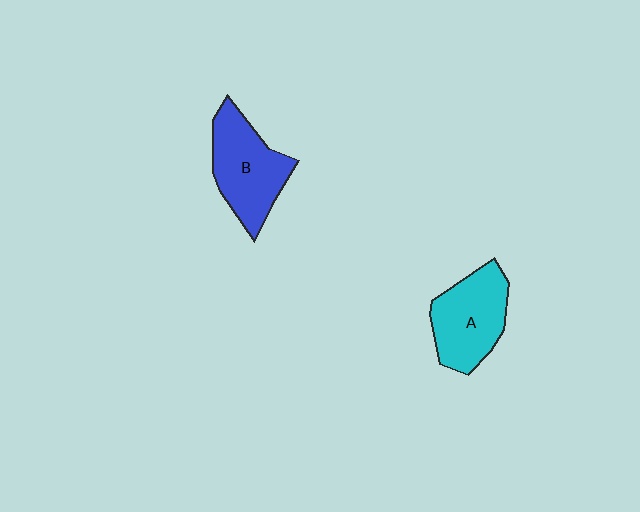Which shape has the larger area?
Shape B (blue).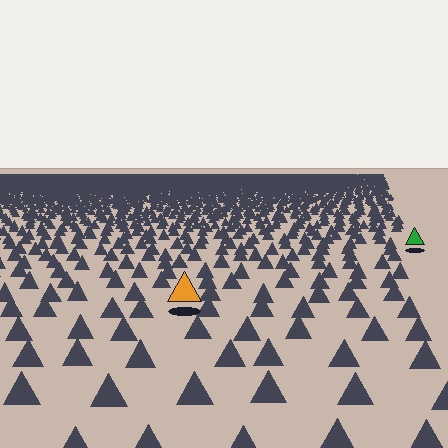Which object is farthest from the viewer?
The green triangle is farthest from the viewer. It appears smaller and the ground texture around it is denser.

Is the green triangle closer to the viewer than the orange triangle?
No. The orange triangle is closer — you can tell from the texture gradient: the ground texture is coarser near it.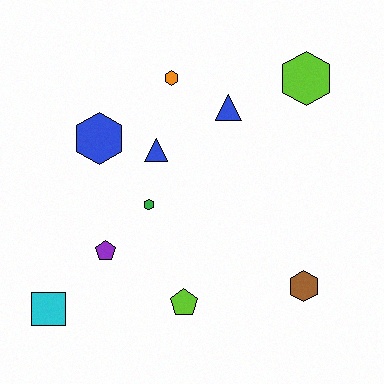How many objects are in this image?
There are 10 objects.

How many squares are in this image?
There is 1 square.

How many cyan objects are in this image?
There is 1 cyan object.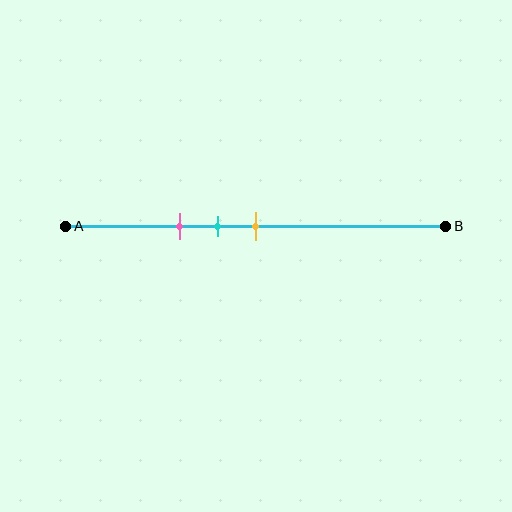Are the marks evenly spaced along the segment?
Yes, the marks are approximately evenly spaced.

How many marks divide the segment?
There are 3 marks dividing the segment.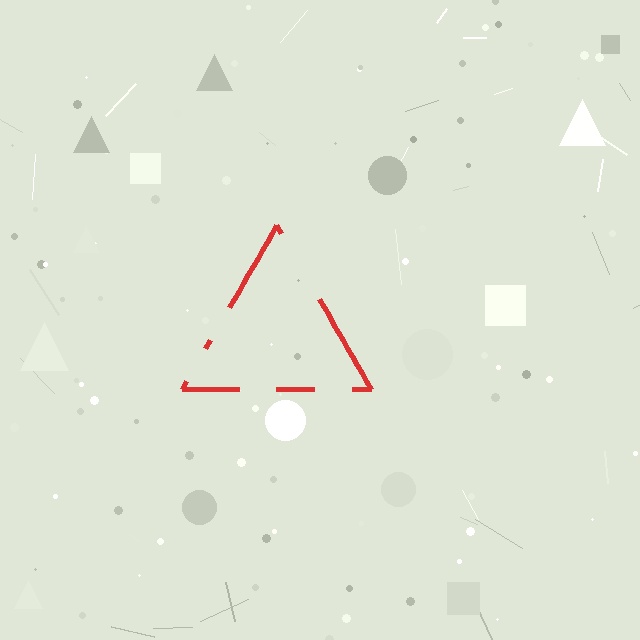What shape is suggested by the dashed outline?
The dashed outline suggests a triangle.